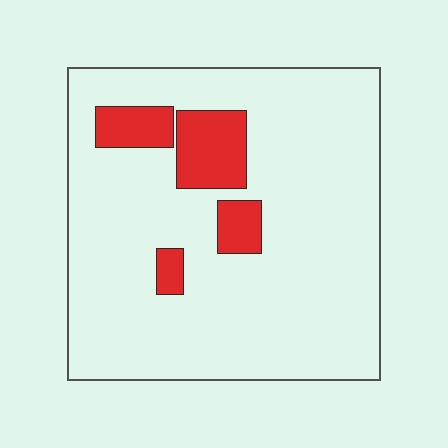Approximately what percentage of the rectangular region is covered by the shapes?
Approximately 15%.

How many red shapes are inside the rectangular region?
4.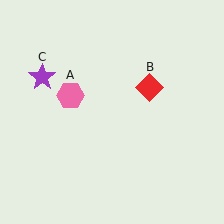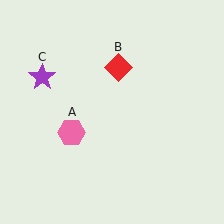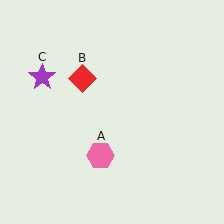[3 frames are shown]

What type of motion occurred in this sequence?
The pink hexagon (object A), red diamond (object B) rotated counterclockwise around the center of the scene.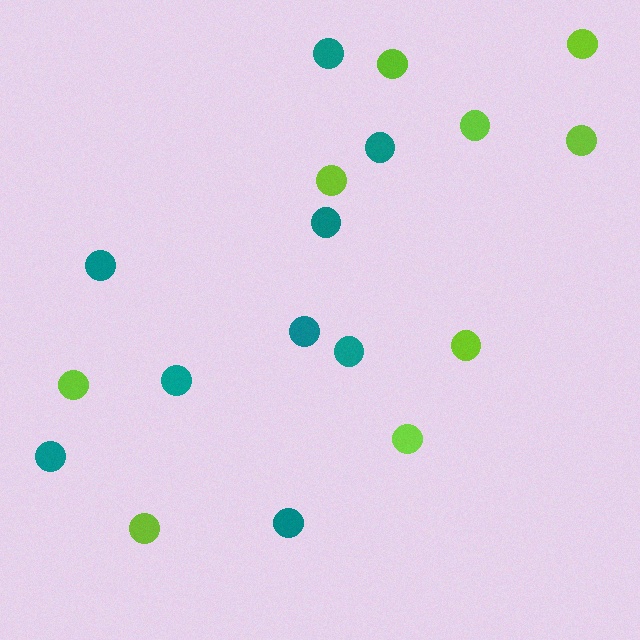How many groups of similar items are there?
There are 2 groups: one group of teal circles (9) and one group of lime circles (9).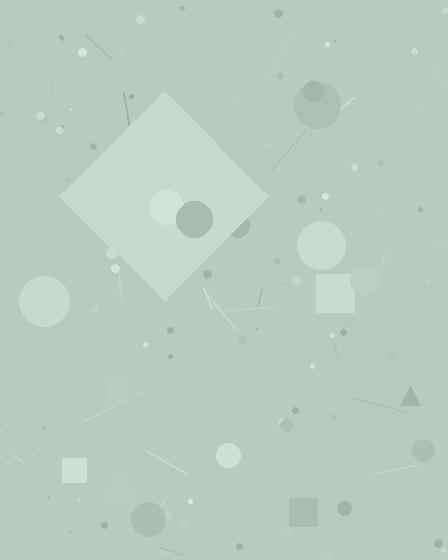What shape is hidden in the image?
A diamond is hidden in the image.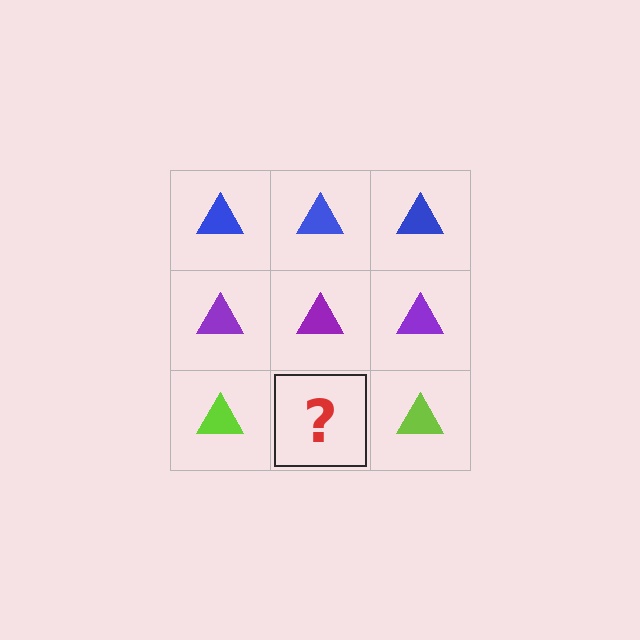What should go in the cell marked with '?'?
The missing cell should contain a lime triangle.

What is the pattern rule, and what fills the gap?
The rule is that each row has a consistent color. The gap should be filled with a lime triangle.